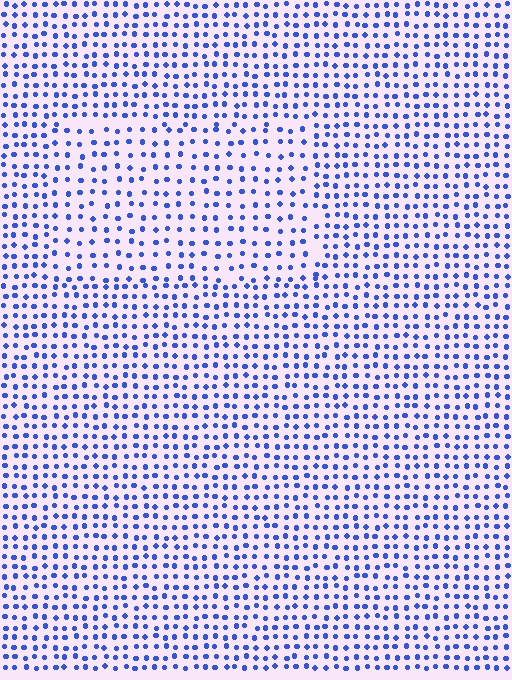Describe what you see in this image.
The image contains small blue elements arranged at two different densities. A rectangle-shaped region is visible where the elements are less densely packed than the surrounding area.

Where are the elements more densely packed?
The elements are more densely packed outside the rectangle boundary.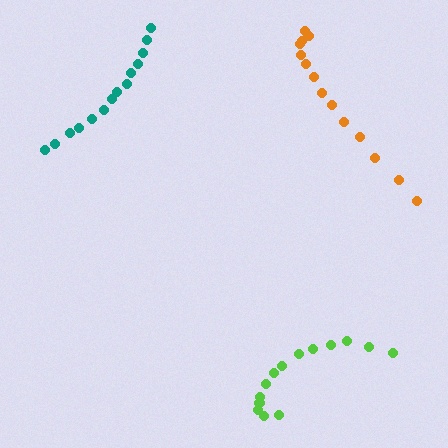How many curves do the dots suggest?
There are 3 distinct paths.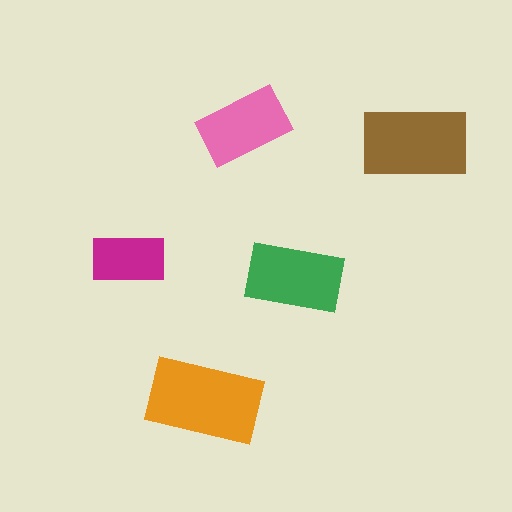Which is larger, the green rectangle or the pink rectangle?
The green one.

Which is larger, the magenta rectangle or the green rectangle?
The green one.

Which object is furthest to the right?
The brown rectangle is rightmost.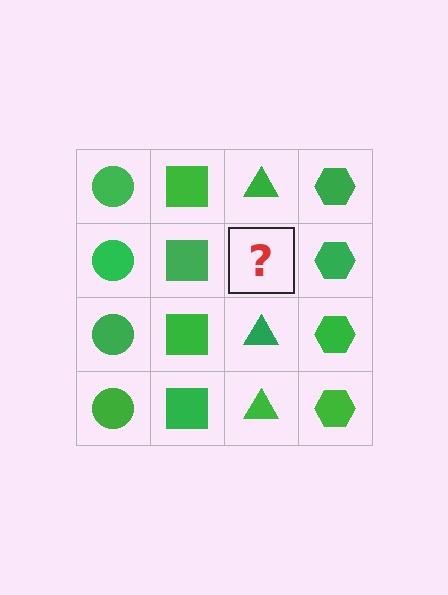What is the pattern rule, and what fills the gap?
The rule is that each column has a consistent shape. The gap should be filled with a green triangle.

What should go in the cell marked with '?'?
The missing cell should contain a green triangle.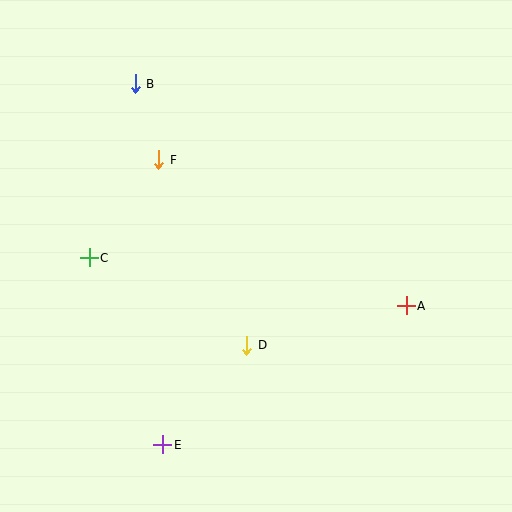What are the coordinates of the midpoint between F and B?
The midpoint between F and B is at (147, 122).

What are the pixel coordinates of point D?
Point D is at (247, 345).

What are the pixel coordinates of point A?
Point A is at (406, 306).